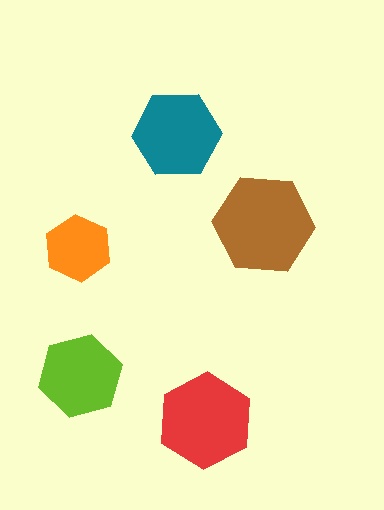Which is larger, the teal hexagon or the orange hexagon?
The teal one.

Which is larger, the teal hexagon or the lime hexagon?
The teal one.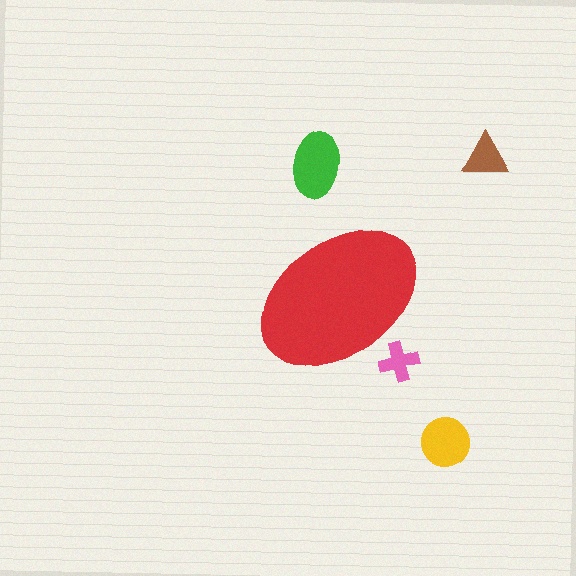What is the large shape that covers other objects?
A red ellipse.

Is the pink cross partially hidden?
Yes, the pink cross is partially hidden behind the red ellipse.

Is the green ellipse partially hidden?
No, the green ellipse is fully visible.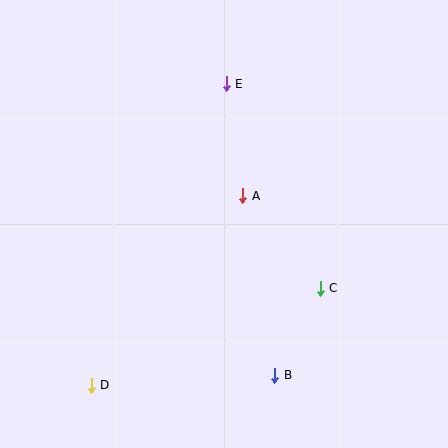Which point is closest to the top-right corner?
Point E is closest to the top-right corner.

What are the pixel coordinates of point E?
Point E is at (226, 84).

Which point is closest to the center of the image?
Point A at (243, 196) is closest to the center.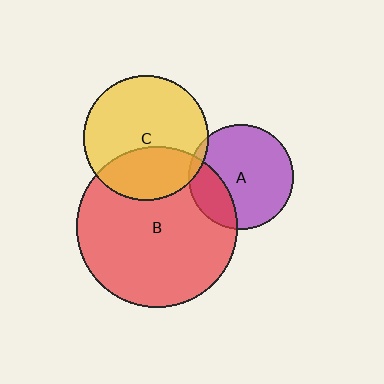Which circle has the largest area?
Circle B (red).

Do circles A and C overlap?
Yes.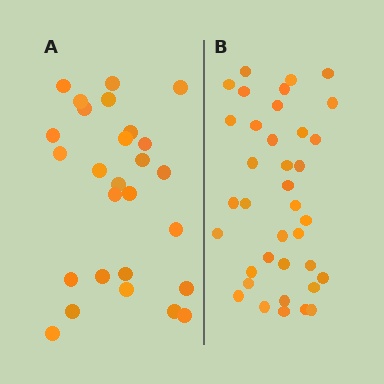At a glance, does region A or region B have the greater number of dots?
Region B (the right region) has more dots.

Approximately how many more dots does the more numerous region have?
Region B has roughly 10 or so more dots than region A.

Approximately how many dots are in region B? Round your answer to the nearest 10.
About 40 dots. (The exact count is 37, which rounds to 40.)